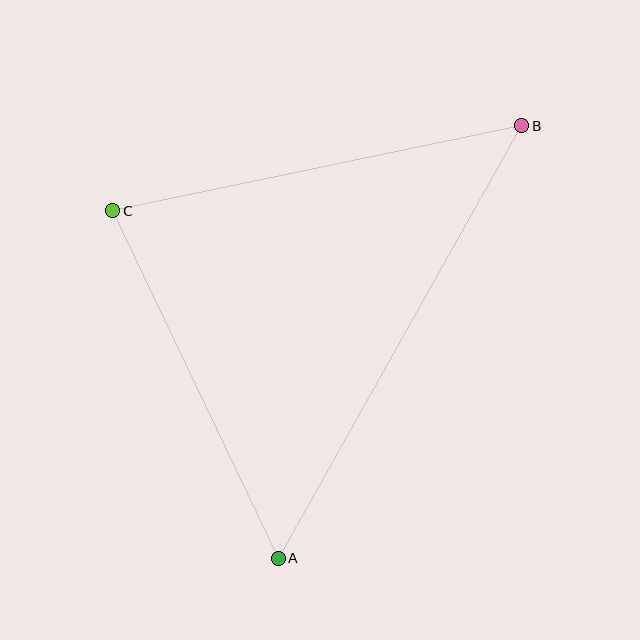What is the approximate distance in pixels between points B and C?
The distance between B and C is approximately 417 pixels.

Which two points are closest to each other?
Points A and C are closest to each other.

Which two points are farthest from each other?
Points A and B are farthest from each other.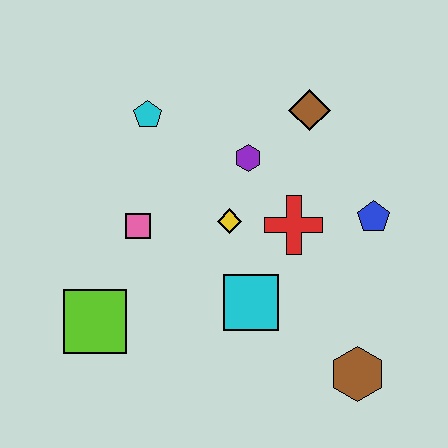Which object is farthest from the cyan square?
The cyan pentagon is farthest from the cyan square.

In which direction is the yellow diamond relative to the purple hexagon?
The yellow diamond is below the purple hexagon.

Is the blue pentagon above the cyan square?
Yes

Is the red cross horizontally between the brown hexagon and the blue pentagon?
No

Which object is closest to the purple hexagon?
The yellow diamond is closest to the purple hexagon.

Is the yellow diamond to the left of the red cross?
Yes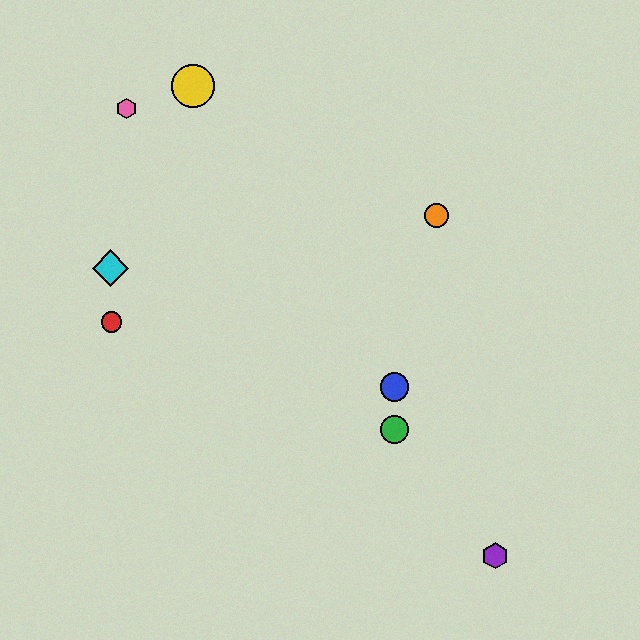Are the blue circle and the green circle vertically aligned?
Yes, both are at x≈395.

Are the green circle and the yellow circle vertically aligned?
No, the green circle is at x≈395 and the yellow circle is at x≈193.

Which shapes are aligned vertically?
The blue circle, the green circle are aligned vertically.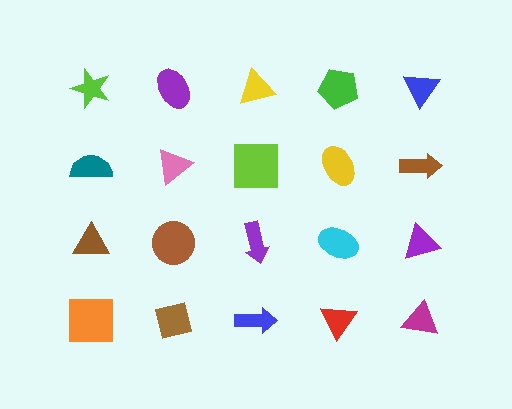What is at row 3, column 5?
A purple triangle.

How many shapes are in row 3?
5 shapes.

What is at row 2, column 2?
A pink triangle.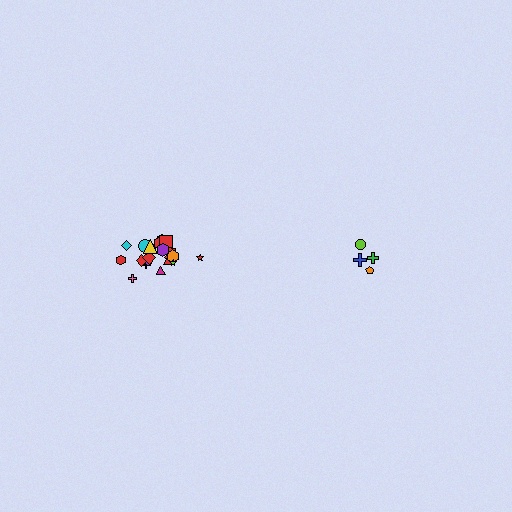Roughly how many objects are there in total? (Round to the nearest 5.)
Roughly 25 objects in total.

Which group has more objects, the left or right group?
The left group.